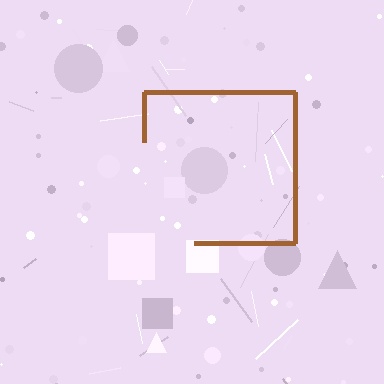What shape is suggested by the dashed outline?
The dashed outline suggests a square.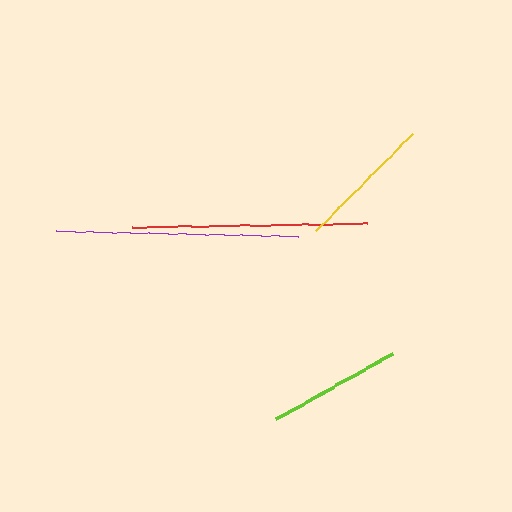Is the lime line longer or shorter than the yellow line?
The yellow line is longer than the lime line.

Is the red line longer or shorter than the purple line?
The purple line is longer than the red line.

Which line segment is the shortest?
The lime line is the shortest at approximately 135 pixels.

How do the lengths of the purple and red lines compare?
The purple and red lines are approximately the same length.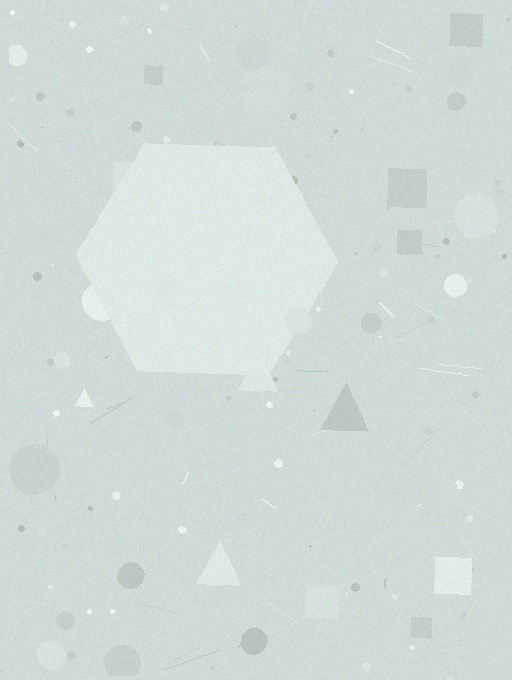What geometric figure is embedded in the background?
A hexagon is embedded in the background.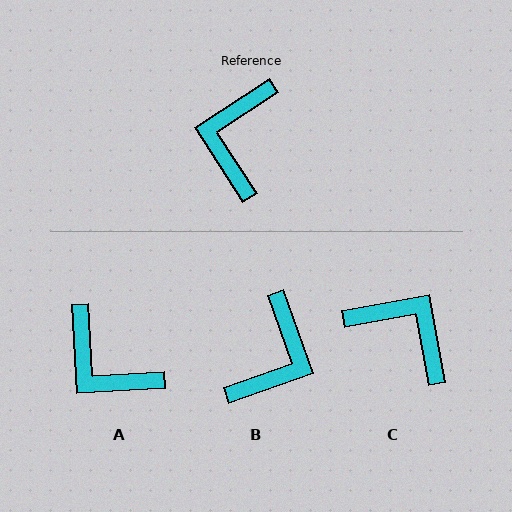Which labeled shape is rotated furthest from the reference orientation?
B, about 167 degrees away.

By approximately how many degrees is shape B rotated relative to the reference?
Approximately 167 degrees counter-clockwise.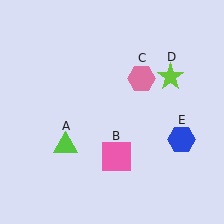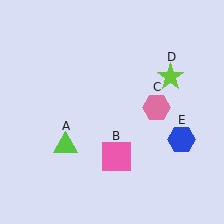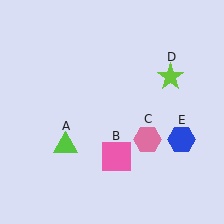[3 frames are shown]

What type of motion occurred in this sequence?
The pink hexagon (object C) rotated clockwise around the center of the scene.